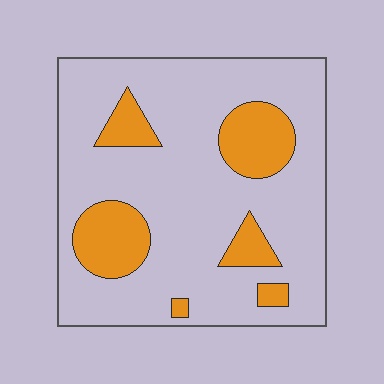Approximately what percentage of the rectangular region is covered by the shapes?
Approximately 20%.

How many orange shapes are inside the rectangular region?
6.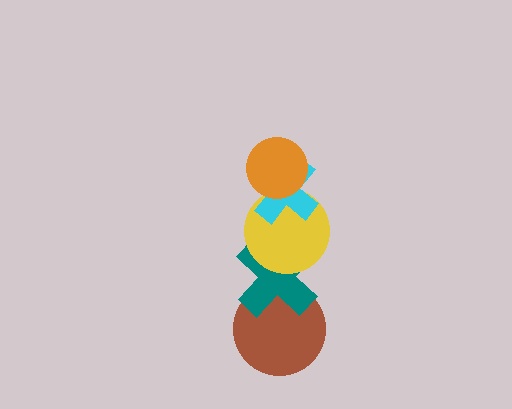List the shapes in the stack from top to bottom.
From top to bottom: the orange circle, the cyan cross, the yellow circle, the teal cross, the brown circle.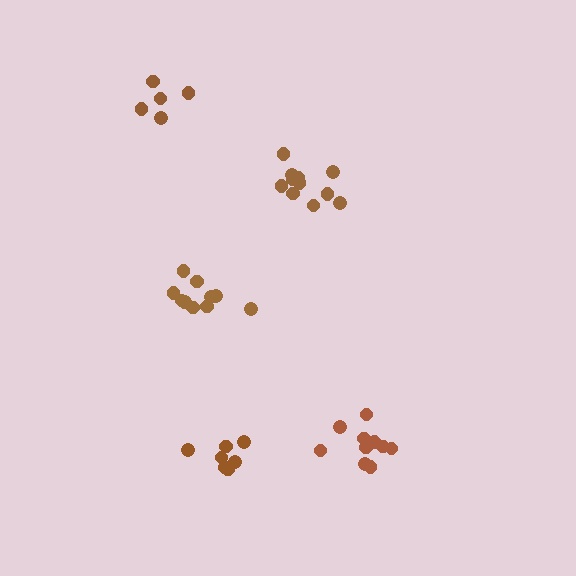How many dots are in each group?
Group 1: 10 dots, Group 2: 5 dots, Group 3: 11 dots, Group 4: 11 dots, Group 5: 7 dots (44 total).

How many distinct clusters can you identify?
There are 5 distinct clusters.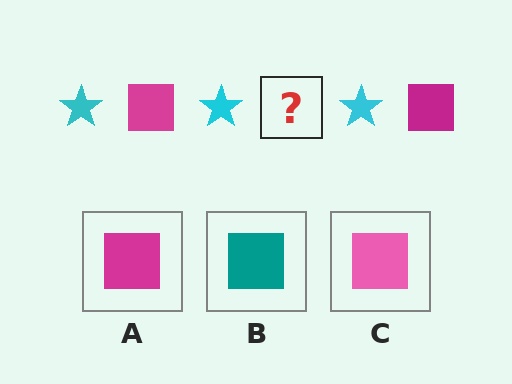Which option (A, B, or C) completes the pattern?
A.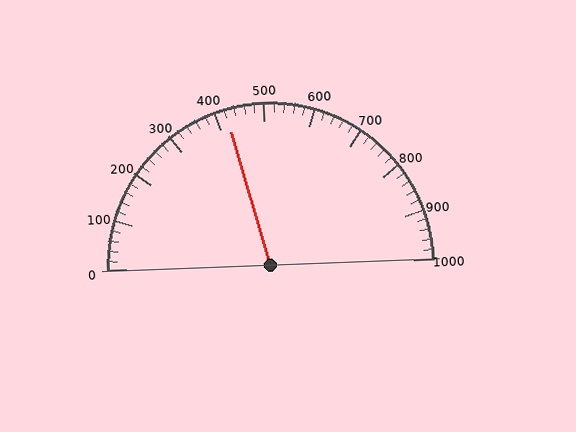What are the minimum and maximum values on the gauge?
The gauge ranges from 0 to 1000.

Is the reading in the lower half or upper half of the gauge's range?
The reading is in the lower half of the range (0 to 1000).